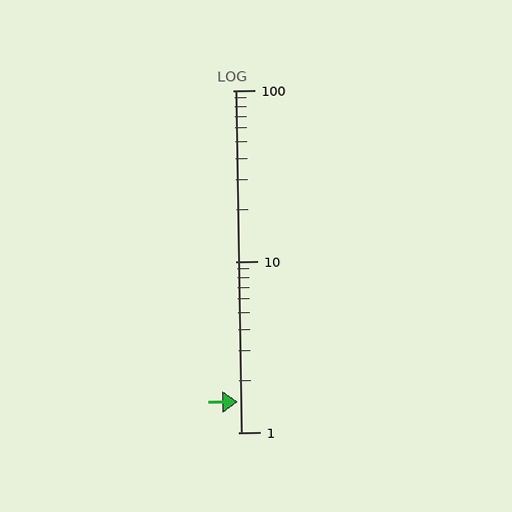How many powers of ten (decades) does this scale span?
The scale spans 2 decades, from 1 to 100.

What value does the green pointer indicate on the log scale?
The pointer indicates approximately 1.5.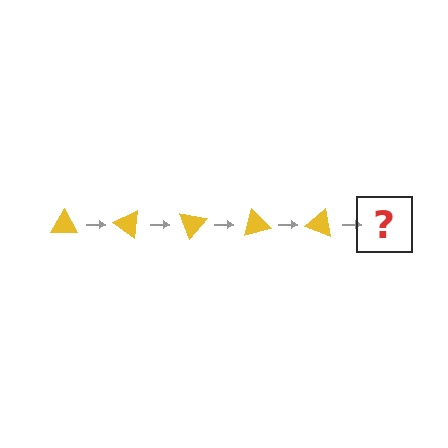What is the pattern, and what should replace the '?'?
The pattern is that the triangle rotates 35 degrees each step. The '?' should be a yellow triangle rotated 175 degrees.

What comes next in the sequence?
The next element should be a yellow triangle rotated 175 degrees.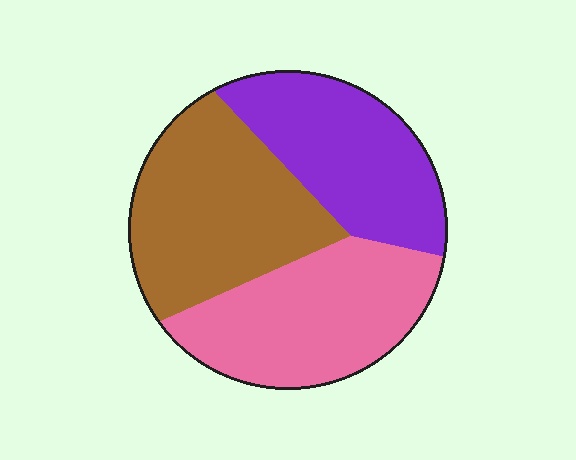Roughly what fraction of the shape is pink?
Pink covers 34% of the shape.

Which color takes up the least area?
Purple, at roughly 30%.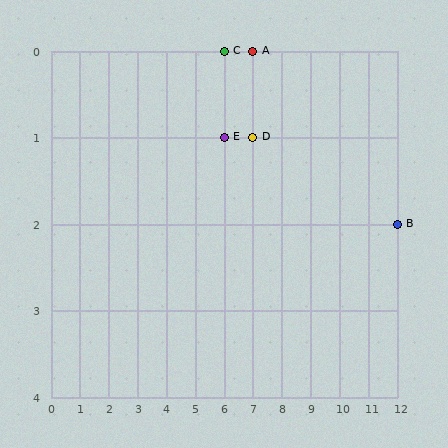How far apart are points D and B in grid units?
Points D and B are 5 columns and 1 row apart (about 5.1 grid units diagonally).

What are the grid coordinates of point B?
Point B is at grid coordinates (12, 2).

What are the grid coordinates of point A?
Point A is at grid coordinates (7, 0).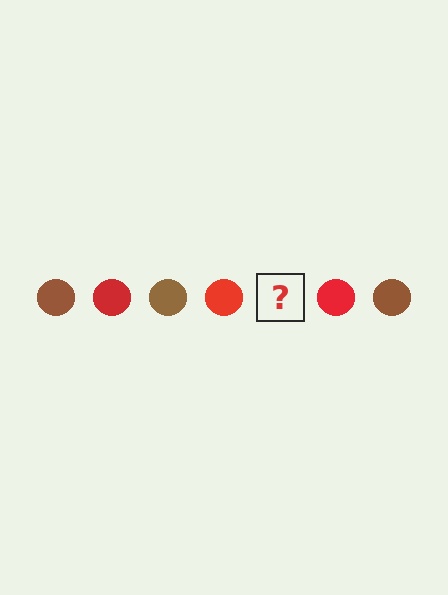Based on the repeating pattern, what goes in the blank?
The blank should be a brown circle.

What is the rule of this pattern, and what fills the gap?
The rule is that the pattern cycles through brown, red circles. The gap should be filled with a brown circle.